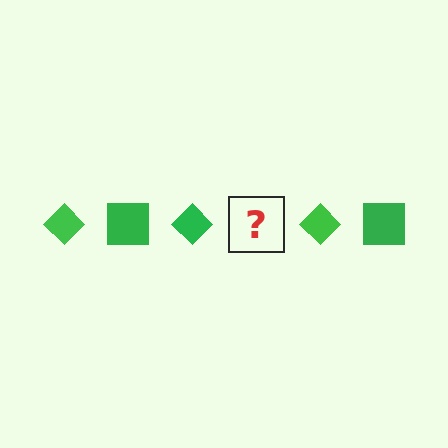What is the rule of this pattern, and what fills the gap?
The rule is that the pattern cycles through diamond, square shapes in green. The gap should be filled with a green square.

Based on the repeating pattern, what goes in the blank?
The blank should be a green square.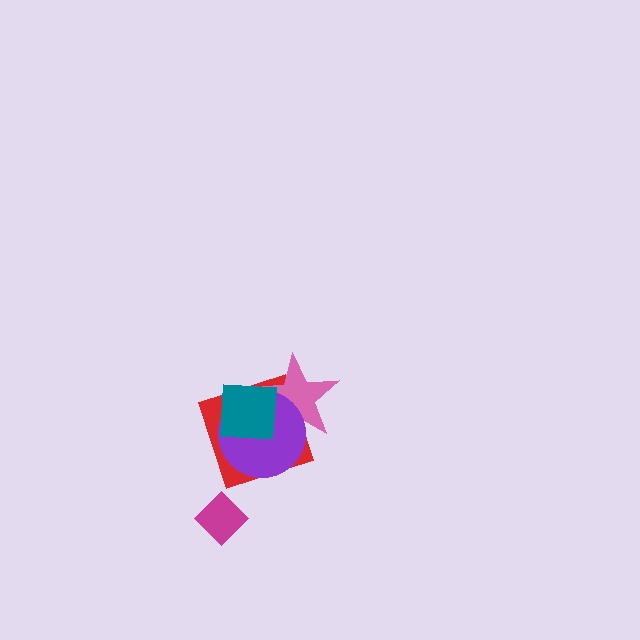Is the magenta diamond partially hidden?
No, no other shape covers it.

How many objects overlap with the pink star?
3 objects overlap with the pink star.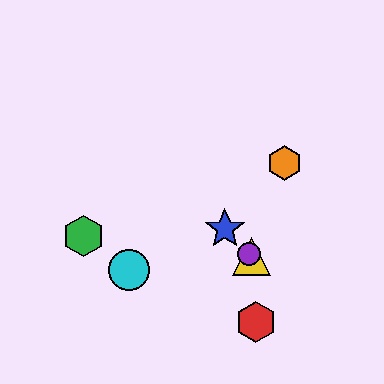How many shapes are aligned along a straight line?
3 shapes (the blue star, the yellow triangle, the purple circle) are aligned along a straight line.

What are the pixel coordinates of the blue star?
The blue star is at (225, 229).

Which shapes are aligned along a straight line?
The blue star, the yellow triangle, the purple circle are aligned along a straight line.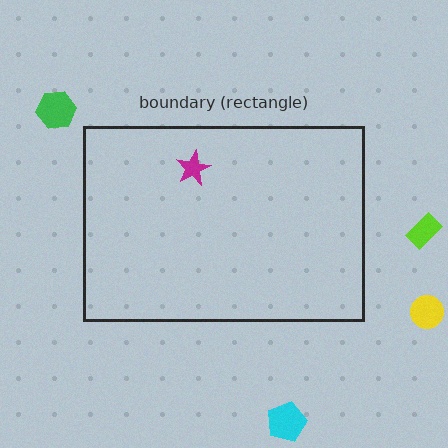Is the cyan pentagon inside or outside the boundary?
Outside.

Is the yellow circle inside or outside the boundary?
Outside.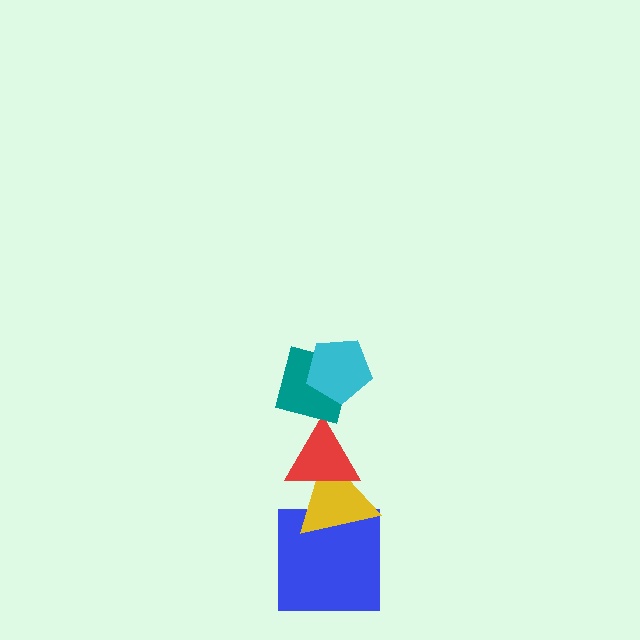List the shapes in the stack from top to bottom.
From top to bottom: the cyan pentagon, the teal square, the red triangle, the yellow triangle, the blue square.